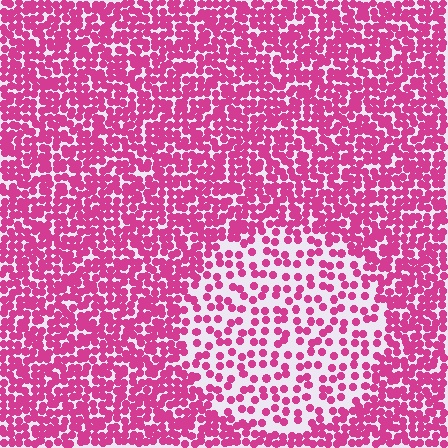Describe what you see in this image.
The image contains small magenta elements arranged at two different densities. A circle-shaped region is visible where the elements are less densely packed than the surrounding area.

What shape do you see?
I see a circle.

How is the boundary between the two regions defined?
The boundary is defined by a change in element density (approximately 2.2x ratio). All elements are the same color, size, and shape.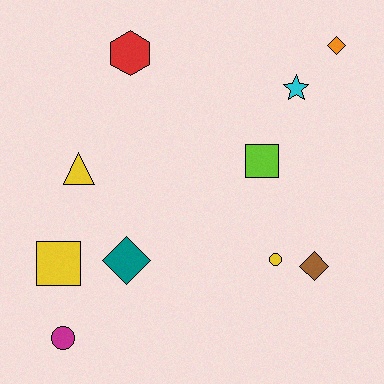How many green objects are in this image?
There are no green objects.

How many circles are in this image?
There are 2 circles.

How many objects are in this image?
There are 10 objects.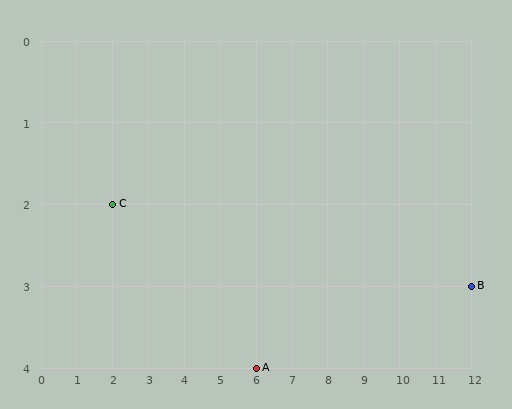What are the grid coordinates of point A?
Point A is at grid coordinates (6, 4).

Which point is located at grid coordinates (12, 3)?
Point B is at (12, 3).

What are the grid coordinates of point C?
Point C is at grid coordinates (2, 2).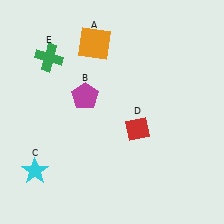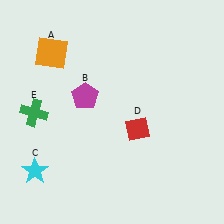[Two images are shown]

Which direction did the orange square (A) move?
The orange square (A) moved left.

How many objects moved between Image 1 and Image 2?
2 objects moved between the two images.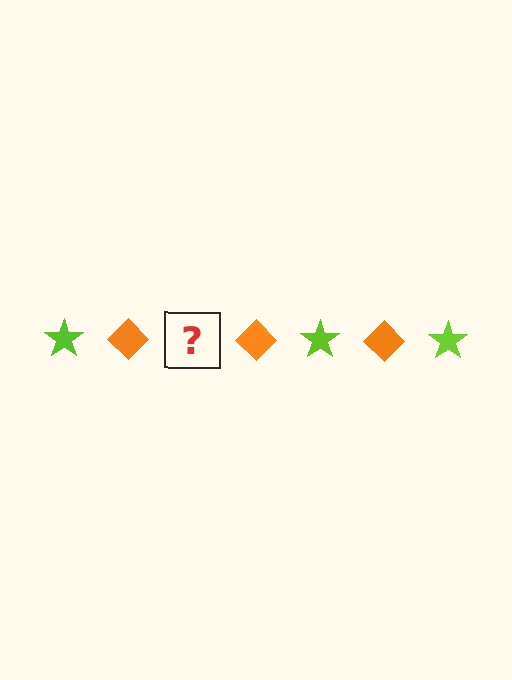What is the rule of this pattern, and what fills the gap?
The rule is that the pattern alternates between lime star and orange diamond. The gap should be filled with a lime star.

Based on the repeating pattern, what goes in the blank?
The blank should be a lime star.